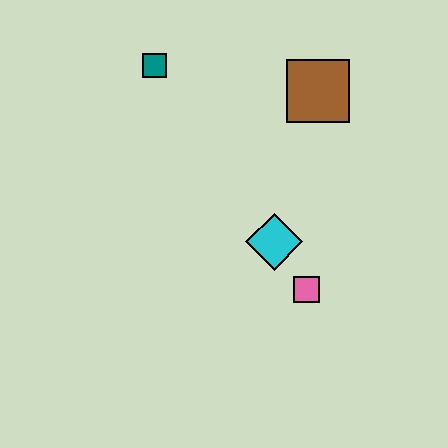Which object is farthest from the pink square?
The teal square is farthest from the pink square.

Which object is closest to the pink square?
The cyan diamond is closest to the pink square.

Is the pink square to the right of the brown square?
No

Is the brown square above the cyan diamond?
Yes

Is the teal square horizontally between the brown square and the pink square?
No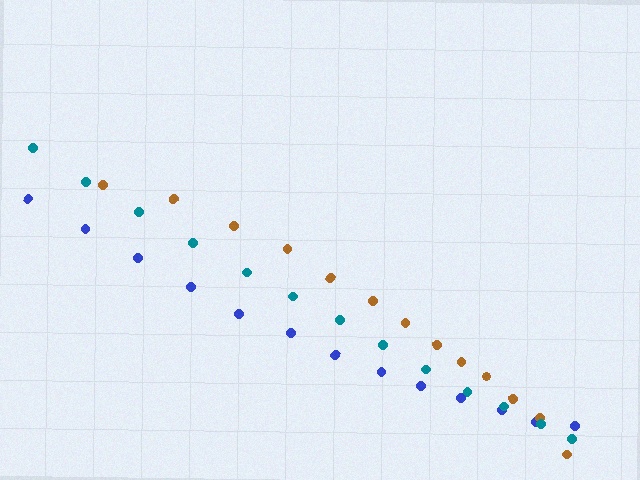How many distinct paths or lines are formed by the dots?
There are 3 distinct paths.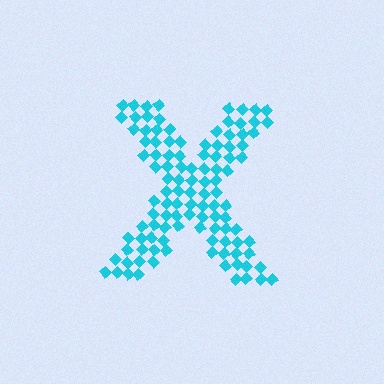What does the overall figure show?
The overall figure shows the letter X.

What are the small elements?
The small elements are diamonds.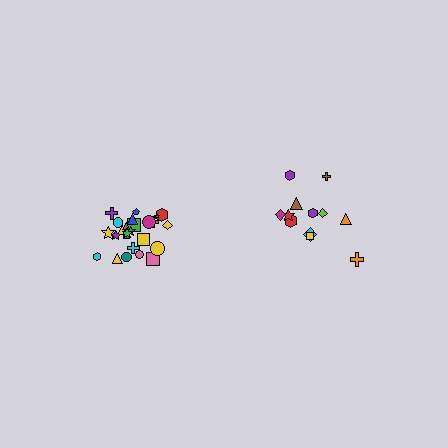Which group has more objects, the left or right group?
The left group.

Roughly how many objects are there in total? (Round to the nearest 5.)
Roughly 35 objects in total.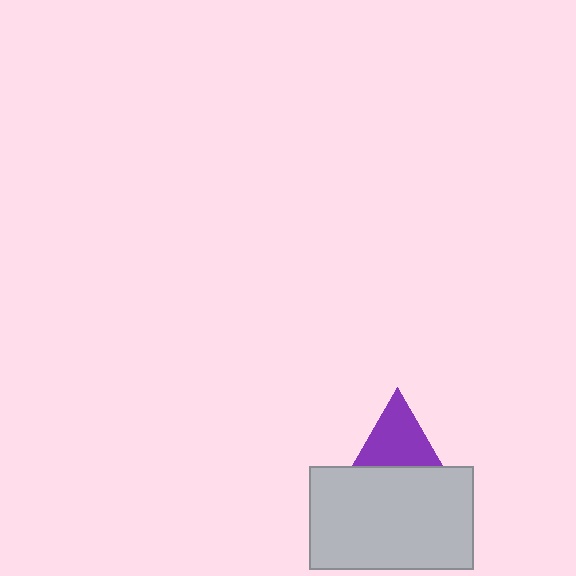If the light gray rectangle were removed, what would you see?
You would see the complete purple triangle.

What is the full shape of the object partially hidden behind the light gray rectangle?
The partially hidden object is a purple triangle.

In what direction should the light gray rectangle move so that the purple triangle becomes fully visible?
The light gray rectangle should move down. That is the shortest direction to clear the overlap and leave the purple triangle fully visible.